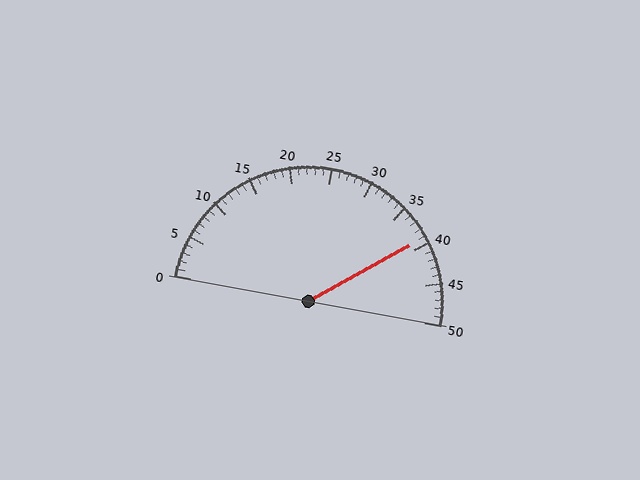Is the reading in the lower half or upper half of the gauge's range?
The reading is in the upper half of the range (0 to 50).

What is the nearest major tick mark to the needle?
The nearest major tick mark is 40.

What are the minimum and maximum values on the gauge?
The gauge ranges from 0 to 50.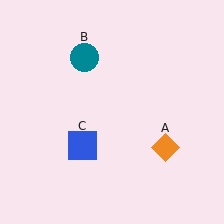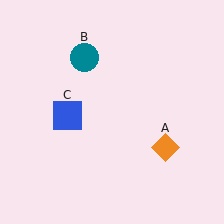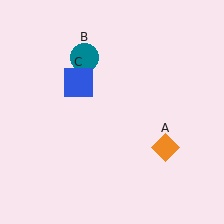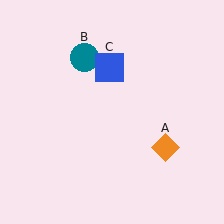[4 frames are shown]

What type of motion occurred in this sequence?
The blue square (object C) rotated clockwise around the center of the scene.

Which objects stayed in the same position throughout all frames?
Orange diamond (object A) and teal circle (object B) remained stationary.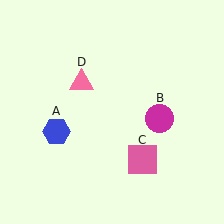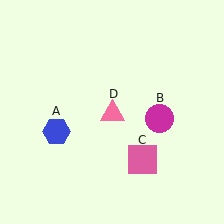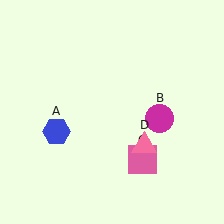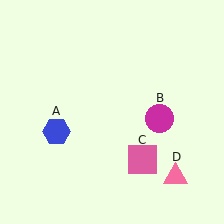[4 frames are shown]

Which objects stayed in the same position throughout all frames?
Blue hexagon (object A) and magenta circle (object B) and pink square (object C) remained stationary.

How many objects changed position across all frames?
1 object changed position: pink triangle (object D).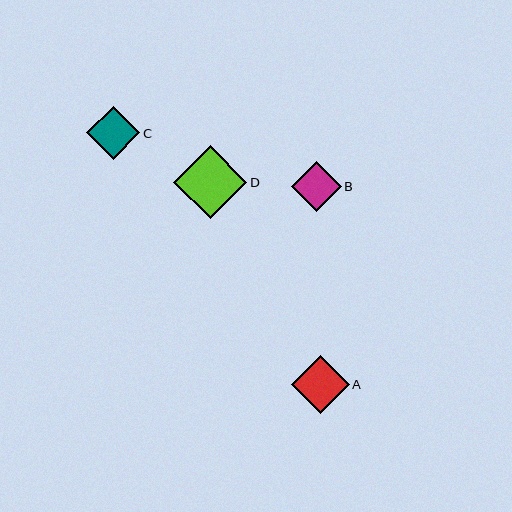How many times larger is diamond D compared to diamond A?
Diamond D is approximately 1.3 times the size of diamond A.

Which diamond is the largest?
Diamond D is the largest with a size of approximately 73 pixels.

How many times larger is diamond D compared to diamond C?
Diamond D is approximately 1.4 times the size of diamond C.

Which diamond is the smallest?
Diamond B is the smallest with a size of approximately 50 pixels.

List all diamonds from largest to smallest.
From largest to smallest: D, A, C, B.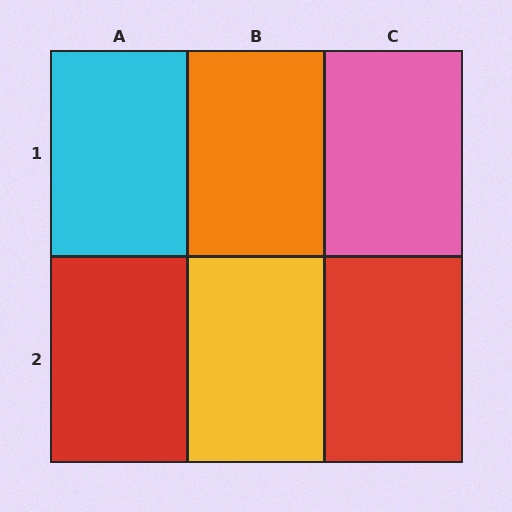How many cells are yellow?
1 cell is yellow.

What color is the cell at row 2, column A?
Red.